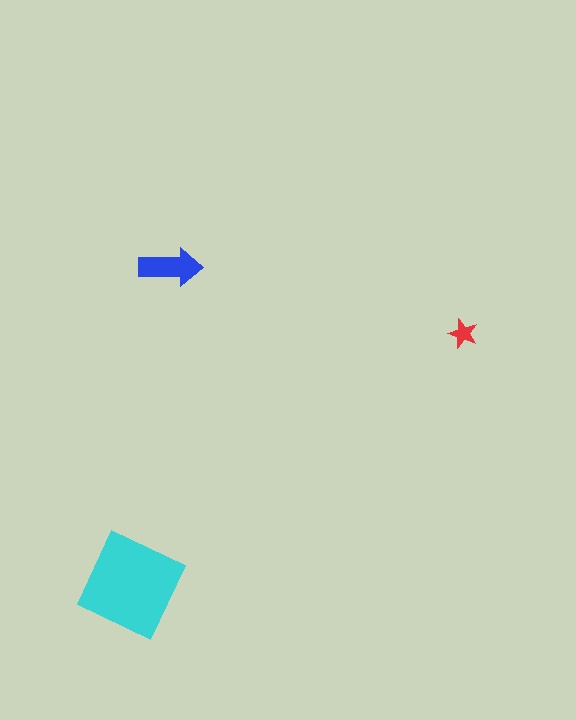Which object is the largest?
The cyan square.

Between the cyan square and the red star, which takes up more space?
The cyan square.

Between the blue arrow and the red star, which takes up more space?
The blue arrow.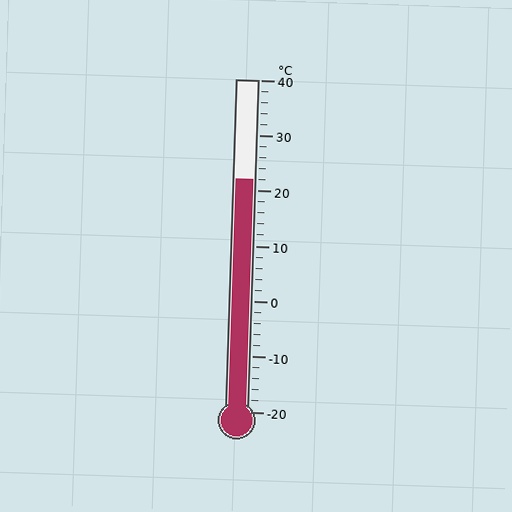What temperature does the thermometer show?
The thermometer shows approximately 22°C.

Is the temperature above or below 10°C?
The temperature is above 10°C.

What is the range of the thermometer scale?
The thermometer scale ranges from -20°C to 40°C.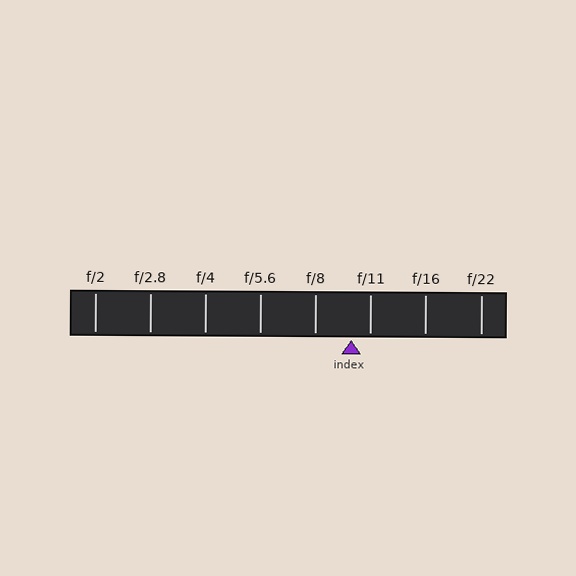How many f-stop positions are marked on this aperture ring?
There are 8 f-stop positions marked.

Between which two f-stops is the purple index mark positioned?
The index mark is between f/8 and f/11.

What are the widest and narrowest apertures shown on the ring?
The widest aperture shown is f/2 and the narrowest is f/22.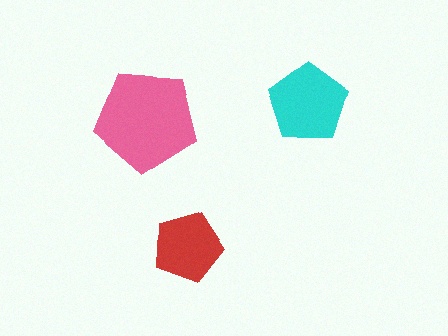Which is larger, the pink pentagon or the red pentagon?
The pink one.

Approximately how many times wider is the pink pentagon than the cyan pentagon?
About 1.5 times wider.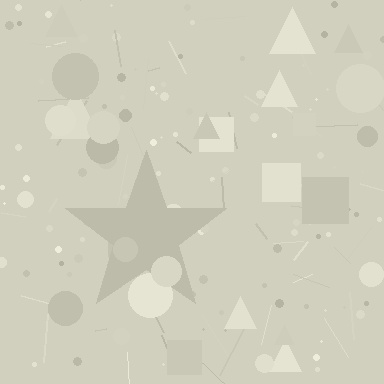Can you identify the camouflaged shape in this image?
The camouflaged shape is a star.